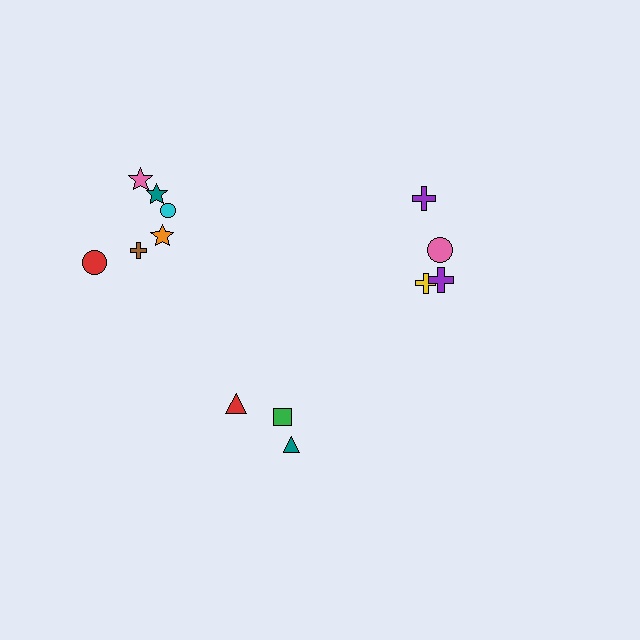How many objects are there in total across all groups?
There are 13 objects.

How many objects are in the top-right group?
There are 4 objects.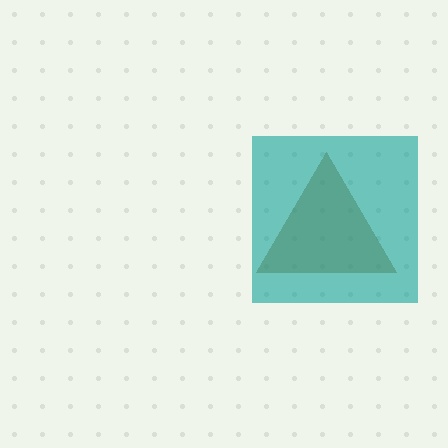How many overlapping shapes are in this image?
There are 2 overlapping shapes in the image.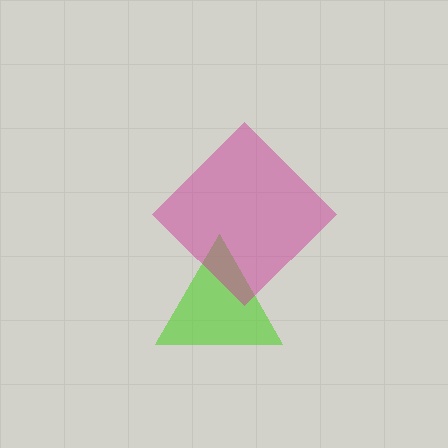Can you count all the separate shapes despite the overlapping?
Yes, there are 2 separate shapes.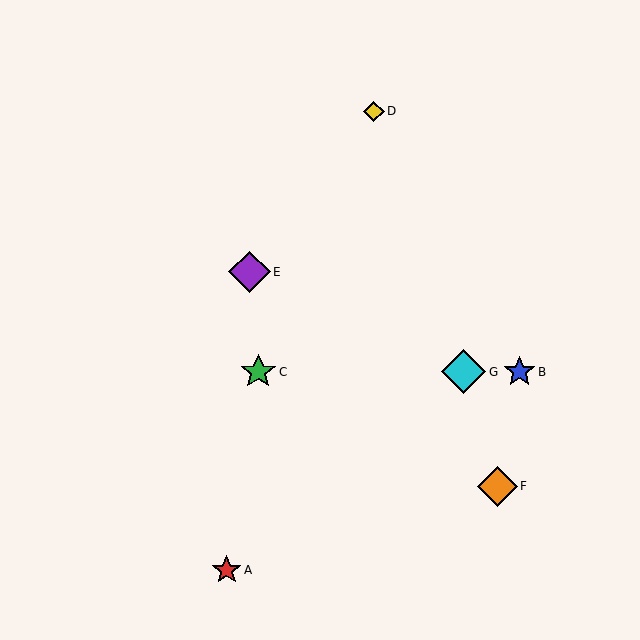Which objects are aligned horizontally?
Objects B, C, G are aligned horizontally.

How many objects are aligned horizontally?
3 objects (B, C, G) are aligned horizontally.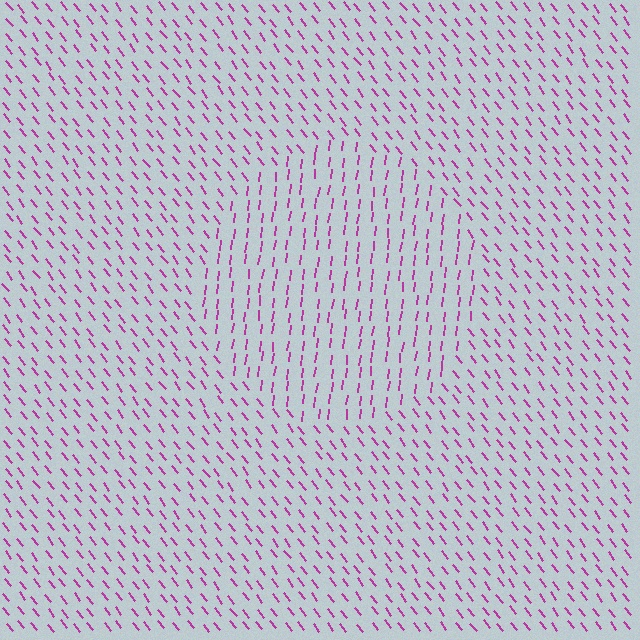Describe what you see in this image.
The image is filled with small magenta line segments. A circle region in the image has lines oriented differently from the surrounding lines, creating a visible texture boundary.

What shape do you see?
I see a circle.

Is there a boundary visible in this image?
Yes, there is a texture boundary formed by a change in line orientation.